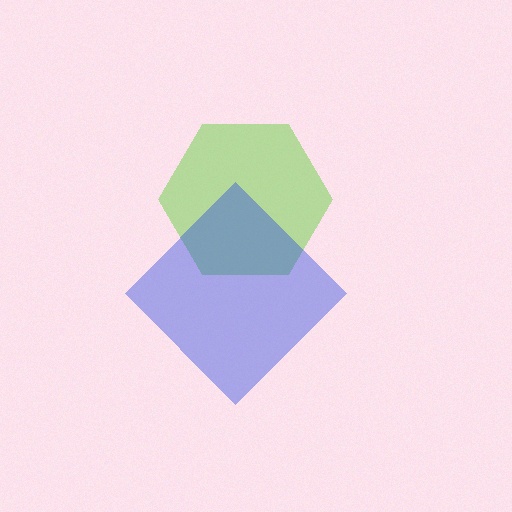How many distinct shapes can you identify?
There are 2 distinct shapes: a lime hexagon, a blue diamond.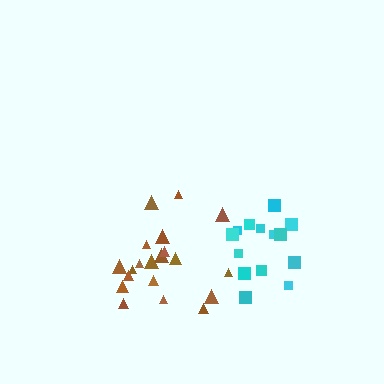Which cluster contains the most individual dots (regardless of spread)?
Brown (20).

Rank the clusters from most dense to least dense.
cyan, brown.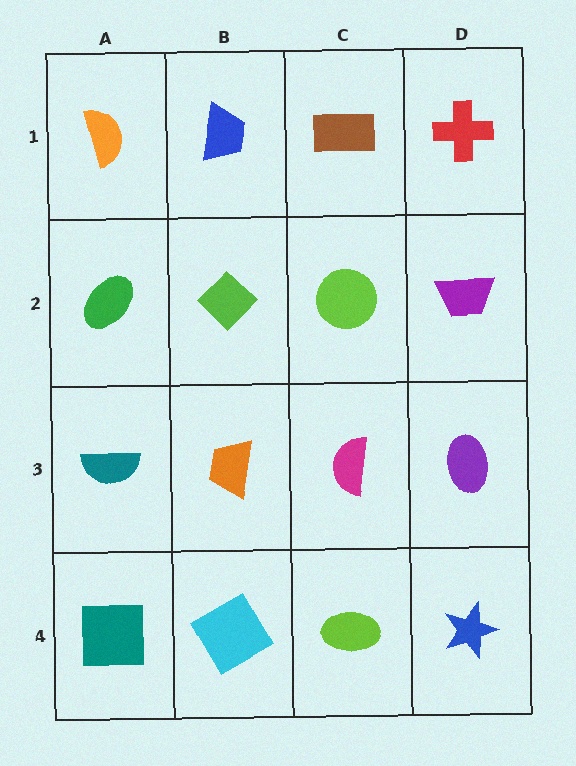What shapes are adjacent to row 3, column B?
A lime diamond (row 2, column B), a cyan diamond (row 4, column B), a teal semicircle (row 3, column A), a magenta semicircle (row 3, column C).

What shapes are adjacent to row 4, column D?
A purple ellipse (row 3, column D), a lime ellipse (row 4, column C).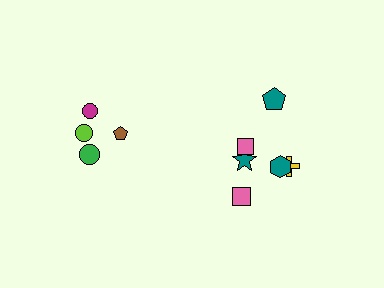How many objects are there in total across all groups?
There are 10 objects.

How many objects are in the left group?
There are 4 objects.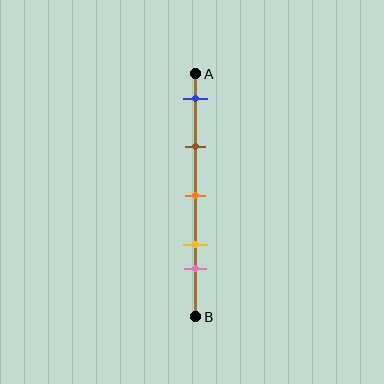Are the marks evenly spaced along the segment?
No, the marks are not evenly spaced.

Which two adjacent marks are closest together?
The yellow and pink marks are the closest adjacent pair.